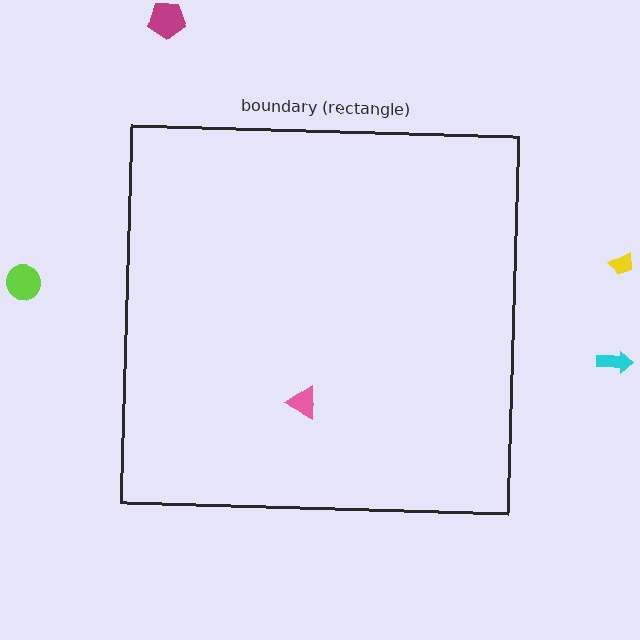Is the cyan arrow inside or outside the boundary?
Outside.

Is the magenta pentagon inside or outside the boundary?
Outside.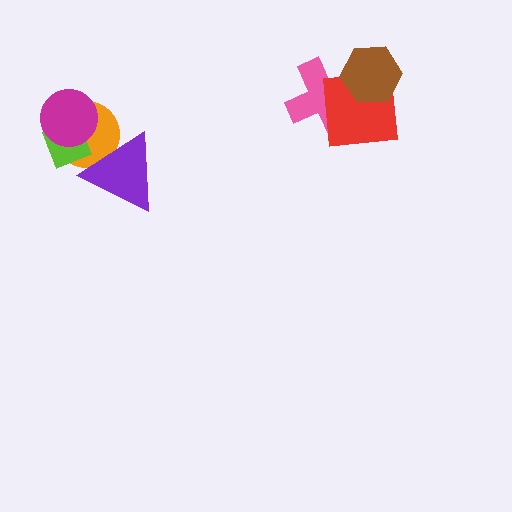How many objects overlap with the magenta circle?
2 objects overlap with the magenta circle.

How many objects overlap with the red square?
2 objects overlap with the red square.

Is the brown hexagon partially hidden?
No, no other shape covers it.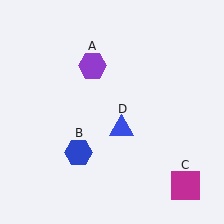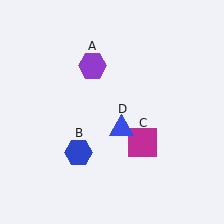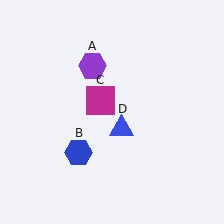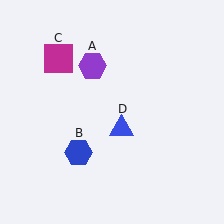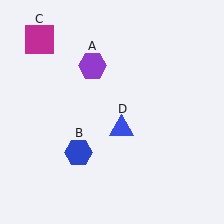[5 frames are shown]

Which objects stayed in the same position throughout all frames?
Purple hexagon (object A) and blue hexagon (object B) and blue triangle (object D) remained stationary.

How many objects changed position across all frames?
1 object changed position: magenta square (object C).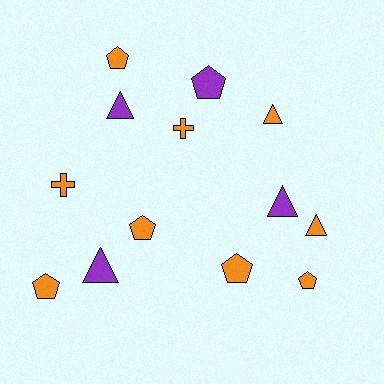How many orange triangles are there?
There are 2 orange triangles.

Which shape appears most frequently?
Pentagon, with 6 objects.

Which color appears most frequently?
Orange, with 9 objects.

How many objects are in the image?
There are 13 objects.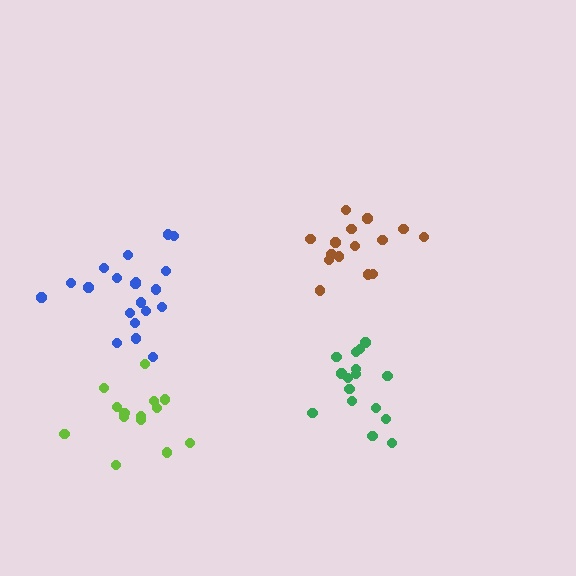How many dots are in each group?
Group 1: 14 dots, Group 2: 16 dots, Group 3: 20 dots, Group 4: 15 dots (65 total).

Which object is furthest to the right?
The brown cluster is rightmost.